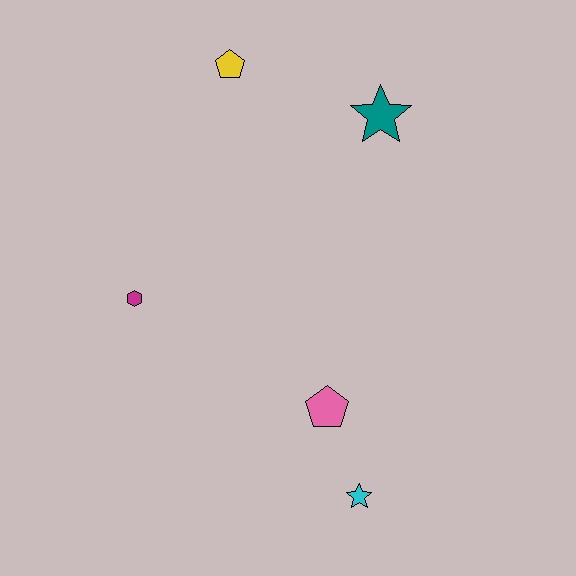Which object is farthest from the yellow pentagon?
The cyan star is farthest from the yellow pentagon.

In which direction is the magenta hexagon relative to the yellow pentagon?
The magenta hexagon is below the yellow pentagon.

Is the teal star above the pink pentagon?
Yes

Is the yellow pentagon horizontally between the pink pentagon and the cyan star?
No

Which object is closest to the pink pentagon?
The cyan star is closest to the pink pentagon.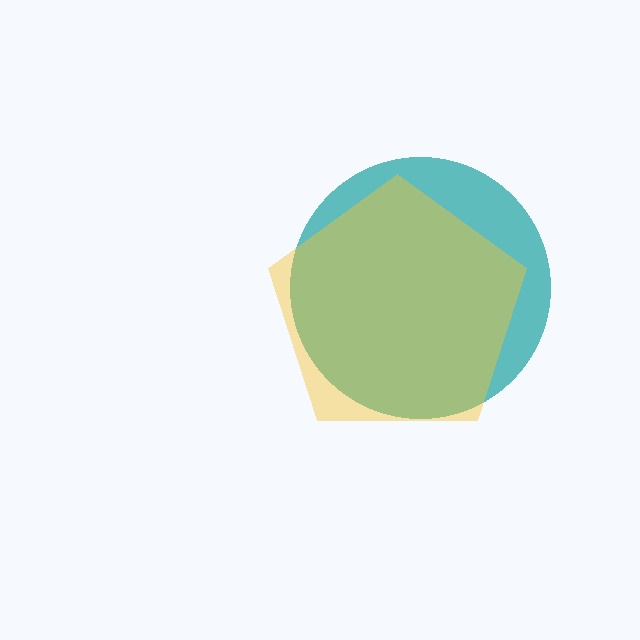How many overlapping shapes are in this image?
There are 2 overlapping shapes in the image.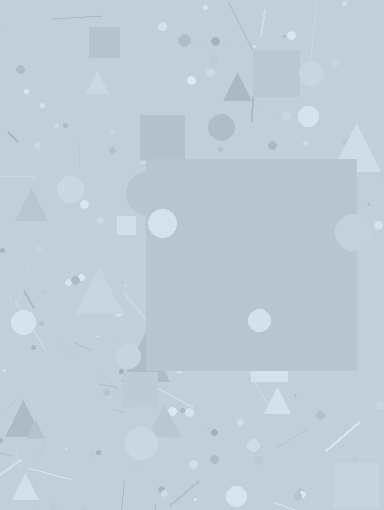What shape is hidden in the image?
A square is hidden in the image.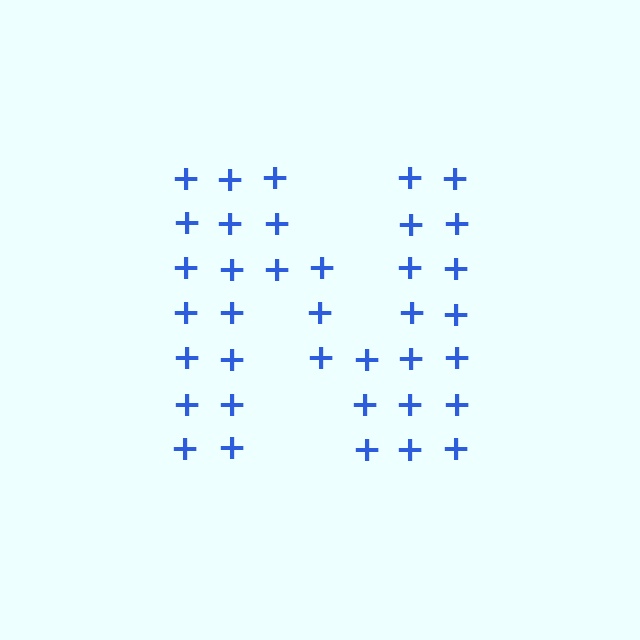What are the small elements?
The small elements are plus signs.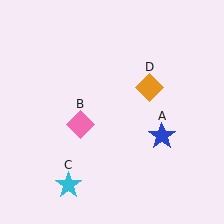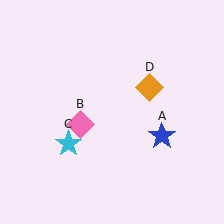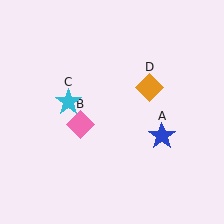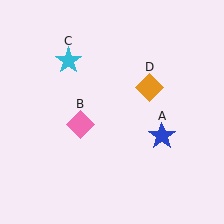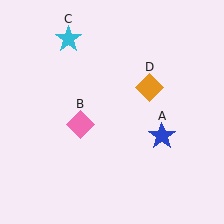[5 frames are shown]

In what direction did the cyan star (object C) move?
The cyan star (object C) moved up.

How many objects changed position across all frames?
1 object changed position: cyan star (object C).